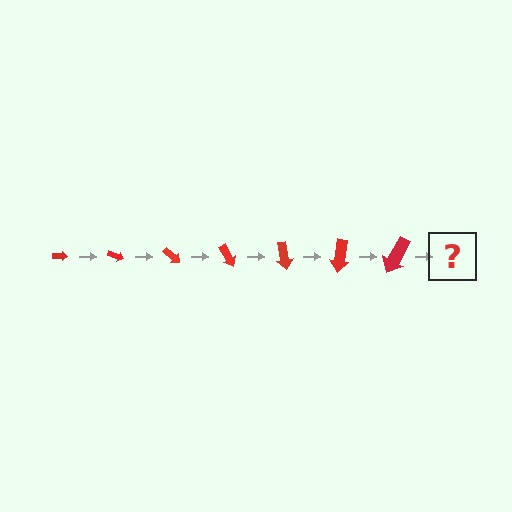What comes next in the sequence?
The next element should be an arrow, larger than the previous one and rotated 140 degrees from the start.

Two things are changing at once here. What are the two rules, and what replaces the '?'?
The two rules are that the arrow grows larger each step and it rotates 20 degrees each step. The '?' should be an arrow, larger than the previous one and rotated 140 degrees from the start.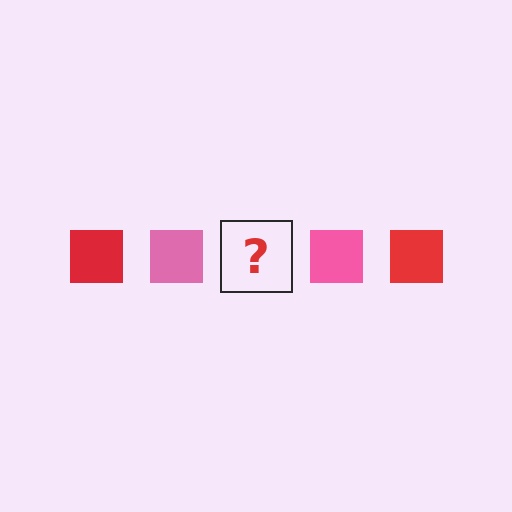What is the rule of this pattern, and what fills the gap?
The rule is that the pattern cycles through red, pink squares. The gap should be filled with a red square.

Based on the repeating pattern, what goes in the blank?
The blank should be a red square.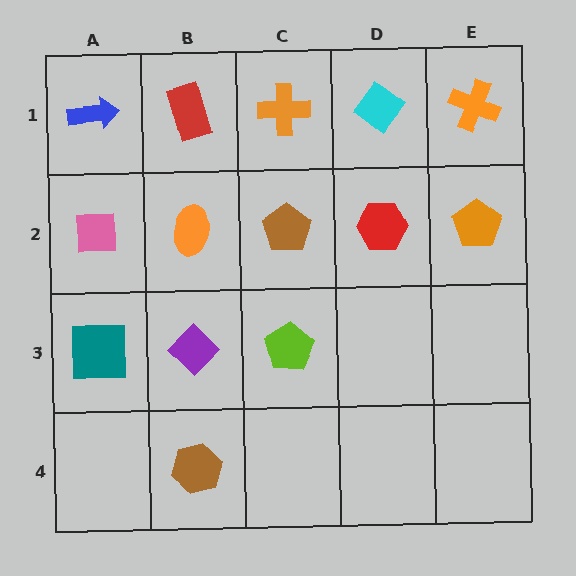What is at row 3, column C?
A lime pentagon.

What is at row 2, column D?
A red hexagon.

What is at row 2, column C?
A brown pentagon.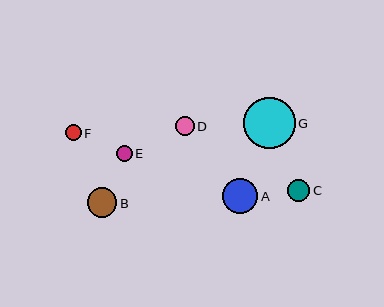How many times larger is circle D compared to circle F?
Circle D is approximately 1.2 times the size of circle F.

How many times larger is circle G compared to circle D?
Circle G is approximately 2.8 times the size of circle D.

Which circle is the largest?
Circle G is the largest with a size of approximately 52 pixels.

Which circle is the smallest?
Circle E is the smallest with a size of approximately 16 pixels.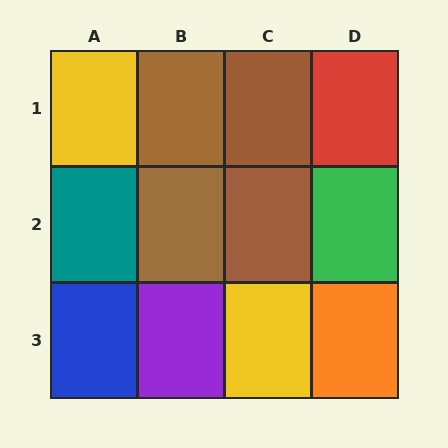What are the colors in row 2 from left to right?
Teal, brown, brown, green.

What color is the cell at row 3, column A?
Blue.